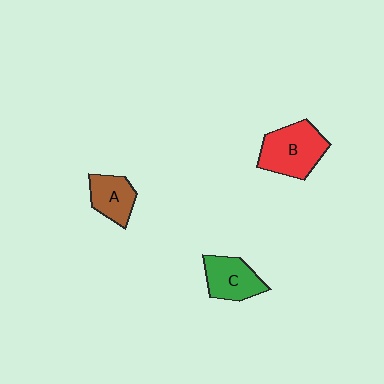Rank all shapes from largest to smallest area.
From largest to smallest: B (red), C (green), A (brown).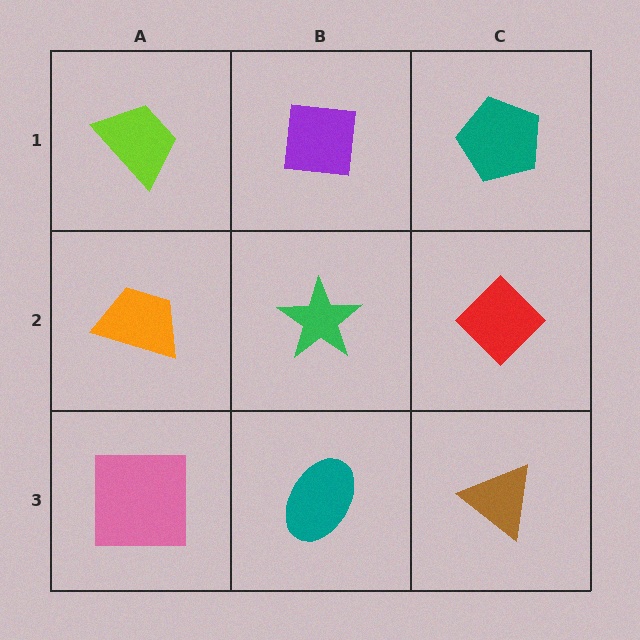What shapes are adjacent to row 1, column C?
A red diamond (row 2, column C), a purple square (row 1, column B).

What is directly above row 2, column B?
A purple square.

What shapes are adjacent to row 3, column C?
A red diamond (row 2, column C), a teal ellipse (row 3, column B).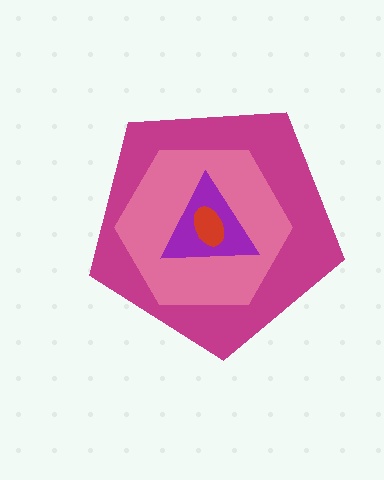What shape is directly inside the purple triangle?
The red ellipse.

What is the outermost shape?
The magenta pentagon.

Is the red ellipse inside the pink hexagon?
Yes.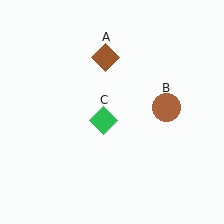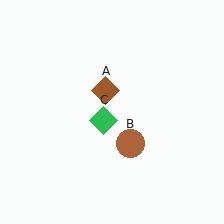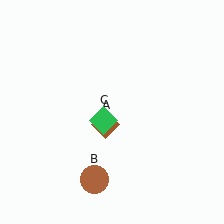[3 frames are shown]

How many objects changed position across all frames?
2 objects changed position: brown diamond (object A), brown circle (object B).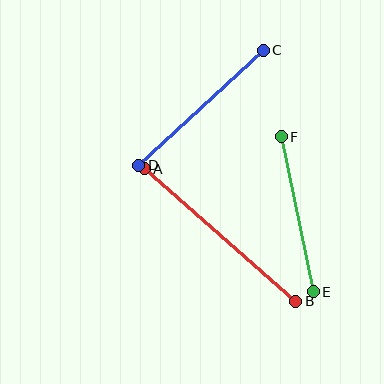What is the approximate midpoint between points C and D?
The midpoint is at approximately (201, 108) pixels.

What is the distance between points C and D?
The distance is approximately 170 pixels.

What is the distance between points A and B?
The distance is approximately 201 pixels.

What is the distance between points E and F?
The distance is approximately 159 pixels.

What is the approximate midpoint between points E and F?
The midpoint is at approximately (297, 214) pixels.